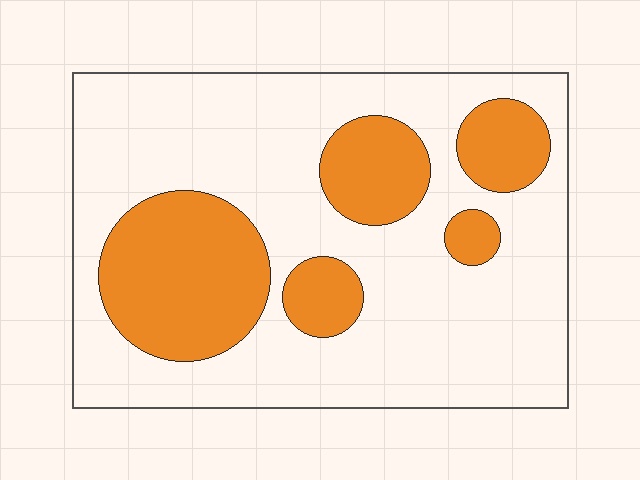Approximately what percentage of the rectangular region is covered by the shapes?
Approximately 30%.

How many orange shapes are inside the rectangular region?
5.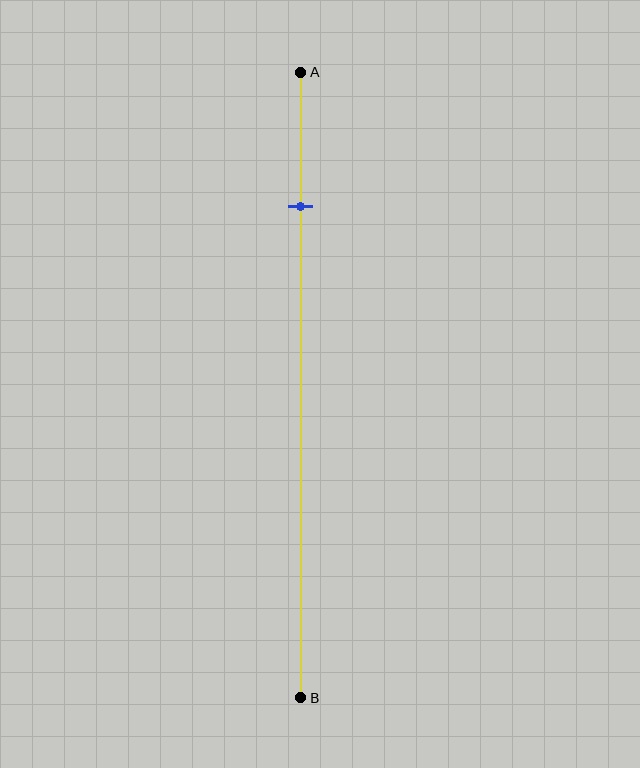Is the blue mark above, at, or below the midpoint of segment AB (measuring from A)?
The blue mark is above the midpoint of segment AB.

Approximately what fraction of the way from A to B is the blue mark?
The blue mark is approximately 20% of the way from A to B.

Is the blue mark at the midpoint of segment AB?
No, the mark is at about 20% from A, not at the 50% midpoint.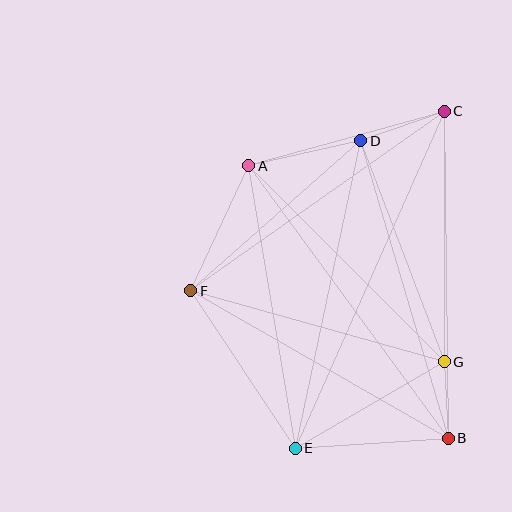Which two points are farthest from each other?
Points C and E are farthest from each other.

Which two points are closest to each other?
Points B and G are closest to each other.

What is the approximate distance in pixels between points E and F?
The distance between E and F is approximately 189 pixels.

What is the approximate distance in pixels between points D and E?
The distance between D and E is approximately 315 pixels.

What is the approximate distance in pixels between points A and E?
The distance between A and E is approximately 286 pixels.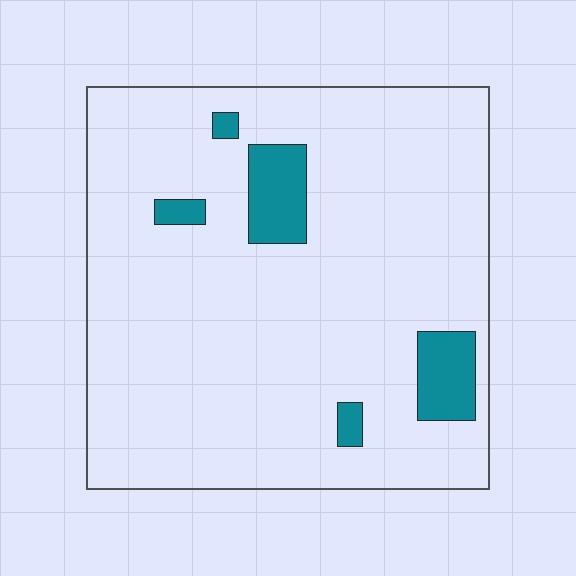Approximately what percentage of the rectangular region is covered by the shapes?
Approximately 10%.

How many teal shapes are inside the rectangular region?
5.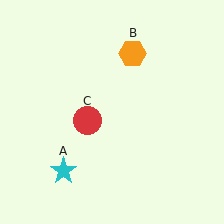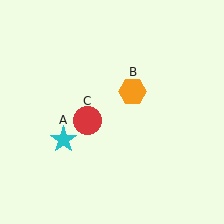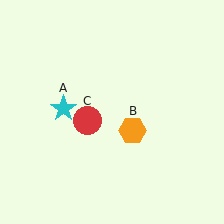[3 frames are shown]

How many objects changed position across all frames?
2 objects changed position: cyan star (object A), orange hexagon (object B).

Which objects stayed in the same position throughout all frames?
Red circle (object C) remained stationary.